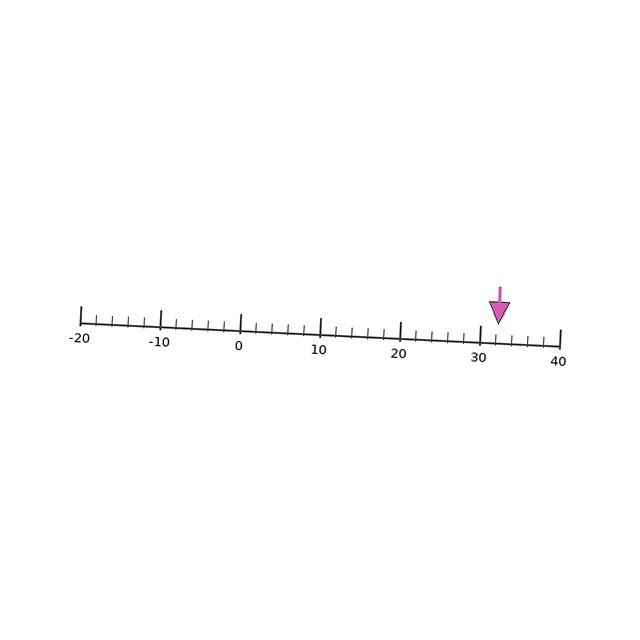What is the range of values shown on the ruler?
The ruler shows values from -20 to 40.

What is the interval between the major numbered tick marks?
The major tick marks are spaced 10 units apart.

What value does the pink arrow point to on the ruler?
The pink arrow points to approximately 32.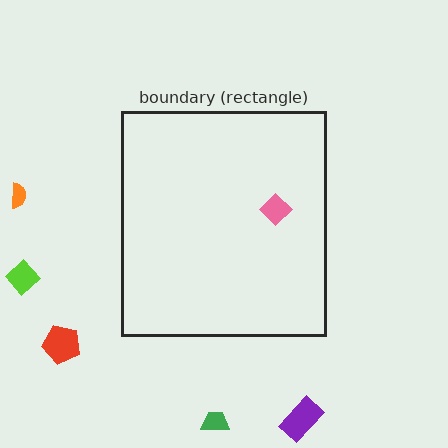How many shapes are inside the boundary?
1 inside, 5 outside.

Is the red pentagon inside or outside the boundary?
Outside.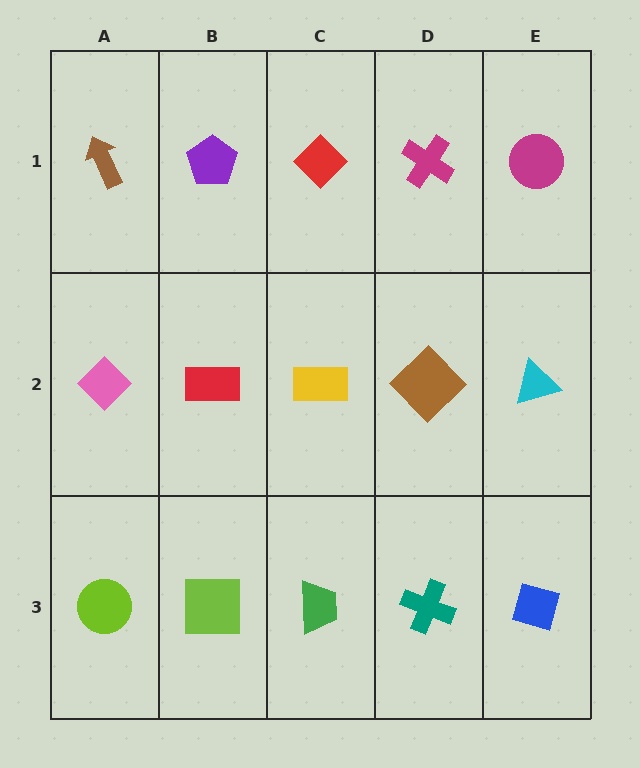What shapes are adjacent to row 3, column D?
A brown diamond (row 2, column D), a green trapezoid (row 3, column C), a blue diamond (row 3, column E).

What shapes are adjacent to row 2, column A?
A brown arrow (row 1, column A), a lime circle (row 3, column A), a red rectangle (row 2, column B).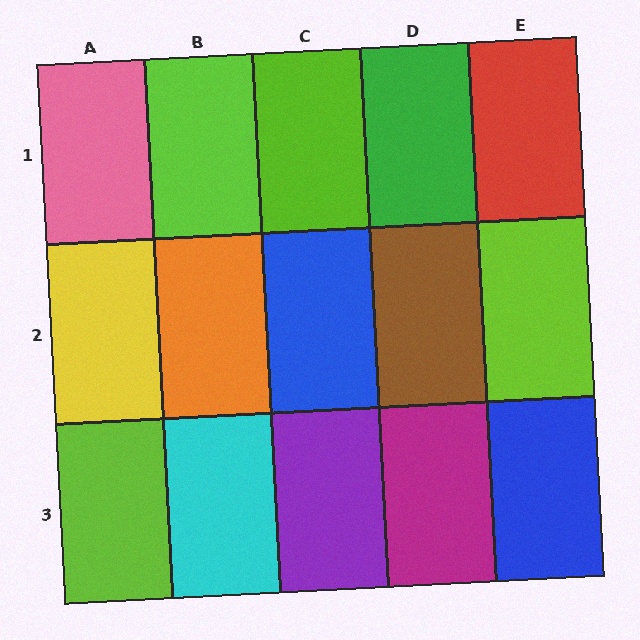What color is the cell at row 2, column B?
Orange.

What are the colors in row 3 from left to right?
Lime, cyan, purple, magenta, blue.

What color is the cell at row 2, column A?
Yellow.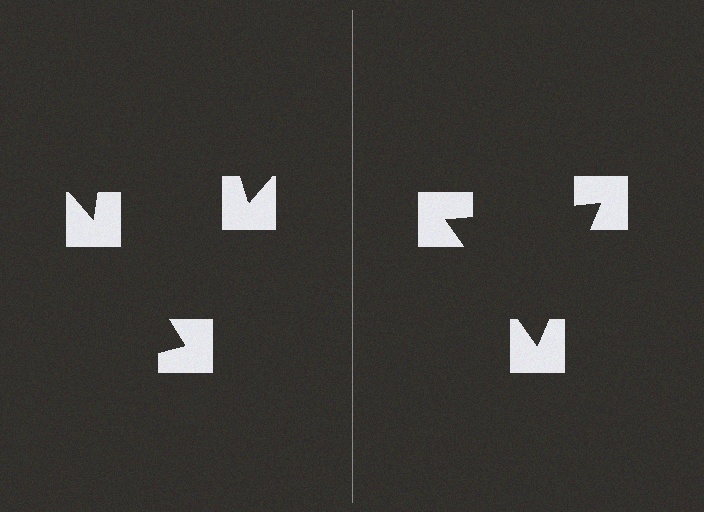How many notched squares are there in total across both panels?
6 — 3 on each side.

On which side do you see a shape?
An illusory triangle appears on the right side. On the left side the wedge cuts are rotated, so no coherent shape forms.